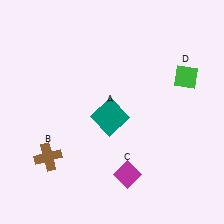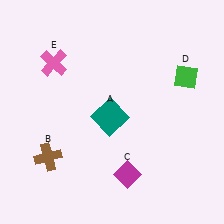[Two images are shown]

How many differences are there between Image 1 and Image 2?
There is 1 difference between the two images.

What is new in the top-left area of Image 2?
A pink cross (E) was added in the top-left area of Image 2.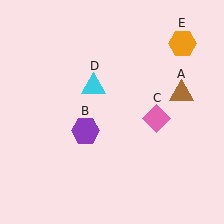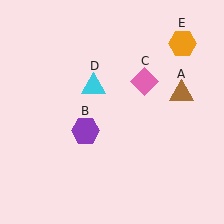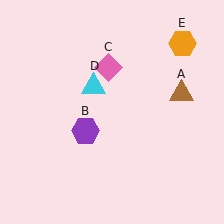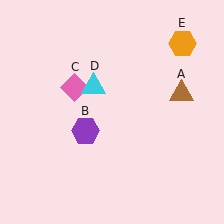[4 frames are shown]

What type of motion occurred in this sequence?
The pink diamond (object C) rotated counterclockwise around the center of the scene.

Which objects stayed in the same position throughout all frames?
Brown triangle (object A) and purple hexagon (object B) and cyan triangle (object D) and orange hexagon (object E) remained stationary.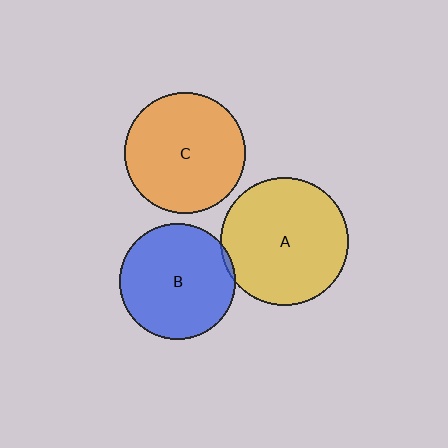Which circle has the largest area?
Circle A (yellow).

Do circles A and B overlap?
Yes.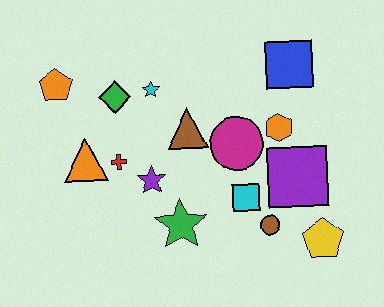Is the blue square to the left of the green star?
No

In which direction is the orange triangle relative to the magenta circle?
The orange triangle is to the left of the magenta circle.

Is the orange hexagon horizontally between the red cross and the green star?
No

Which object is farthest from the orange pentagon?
The yellow pentagon is farthest from the orange pentagon.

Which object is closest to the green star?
The purple star is closest to the green star.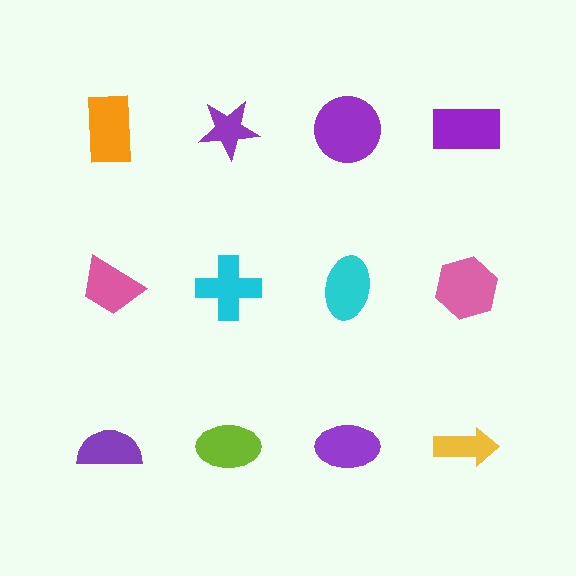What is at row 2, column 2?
A cyan cross.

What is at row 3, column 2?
A lime ellipse.